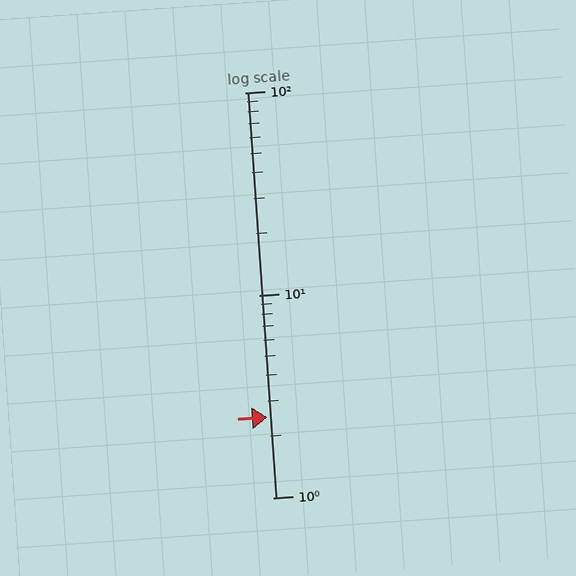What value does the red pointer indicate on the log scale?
The pointer indicates approximately 2.5.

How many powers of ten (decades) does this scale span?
The scale spans 2 decades, from 1 to 100.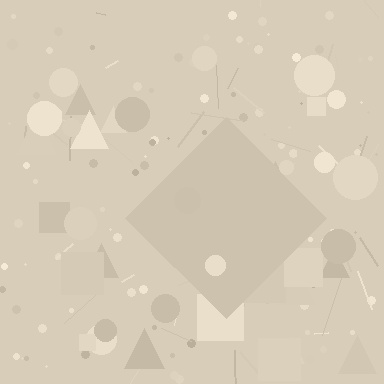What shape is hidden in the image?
A diamond is hidden in the image.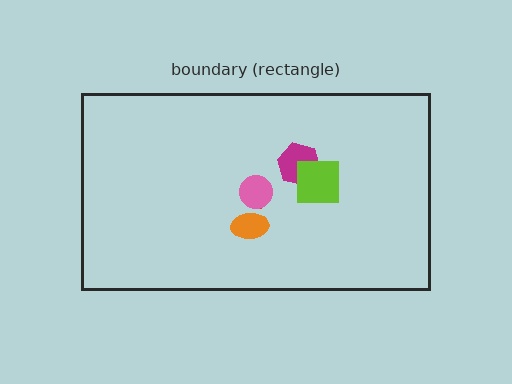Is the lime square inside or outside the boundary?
Inside.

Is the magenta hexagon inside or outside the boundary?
Inside.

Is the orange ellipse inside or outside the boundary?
Inside.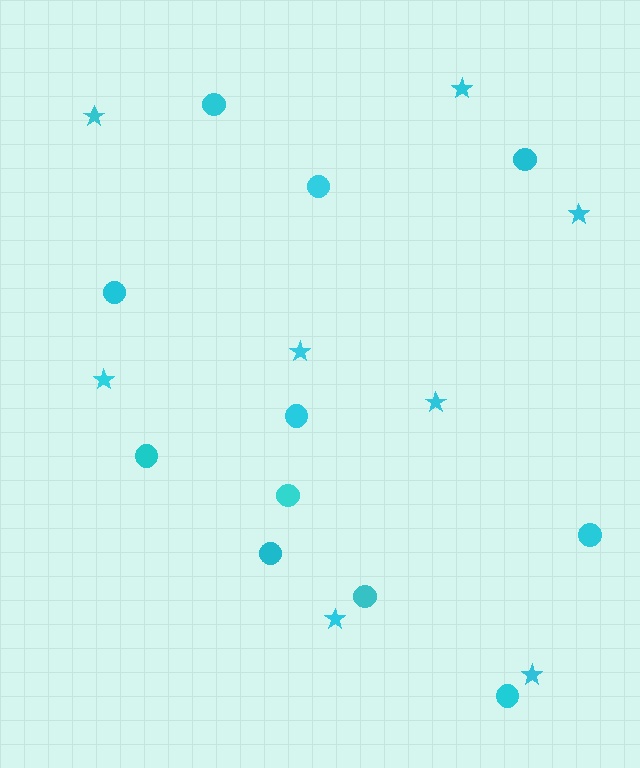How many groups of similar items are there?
There are 2 groups: one group of stars (8) and one group of circles (11).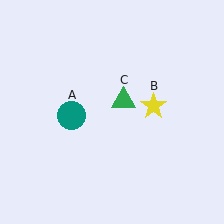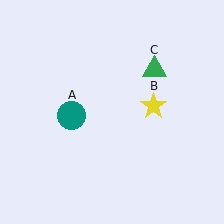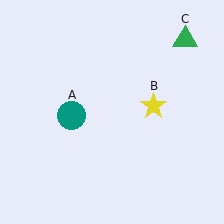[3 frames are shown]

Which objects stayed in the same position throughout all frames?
Teal circle (object A) and yellow star (object B) remained stationary.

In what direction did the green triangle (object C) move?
The green triangle (object C) moved up and to the right.